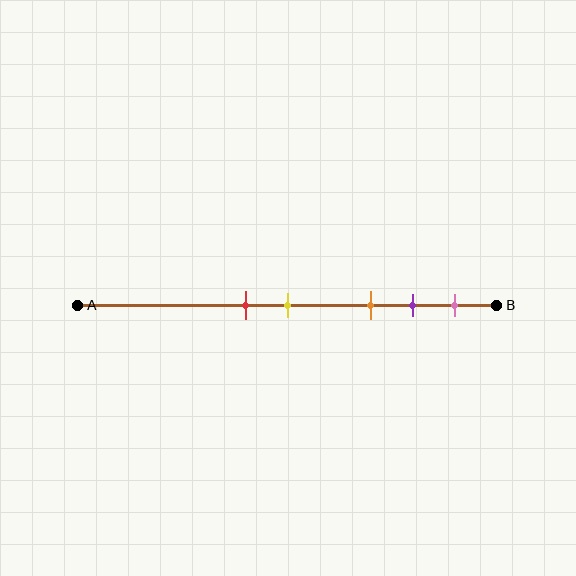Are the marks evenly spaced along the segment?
No, the marks are not evenly spaced.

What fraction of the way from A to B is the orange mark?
The orange mark is approximately 70% (0.7) of the way from A to B.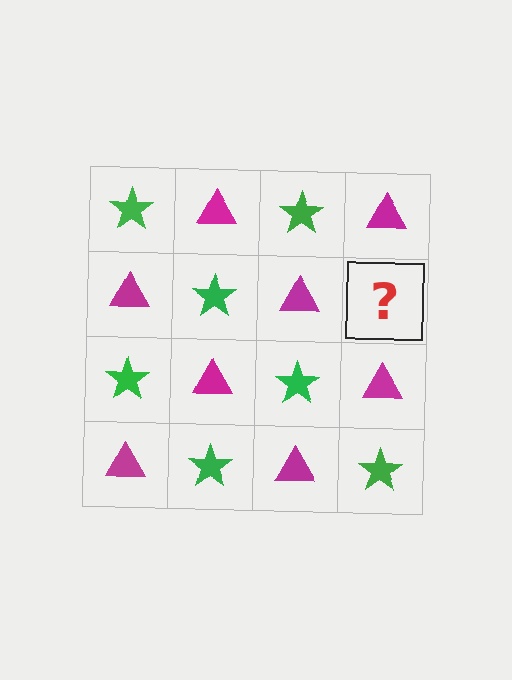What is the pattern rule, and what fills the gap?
The rule is that it alternates green star and magenta triangle in a checkerboard pattern. The gap should be filled with a green star.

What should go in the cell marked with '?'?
The missing cell should contain a green star.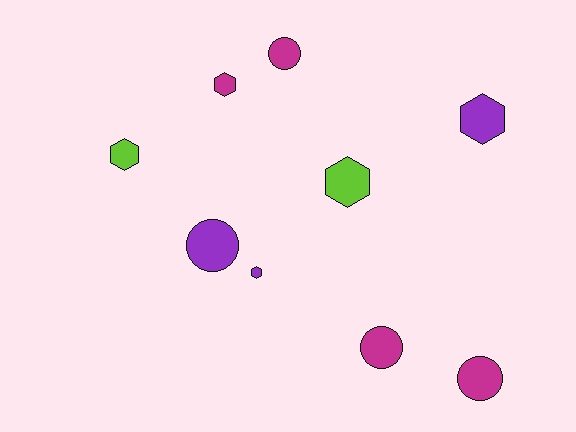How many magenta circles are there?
There are 3 magenta circles.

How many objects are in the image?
There are 9 objects.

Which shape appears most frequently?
Hexagon, with 5 objects.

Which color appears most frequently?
Magenta, with 4 objects.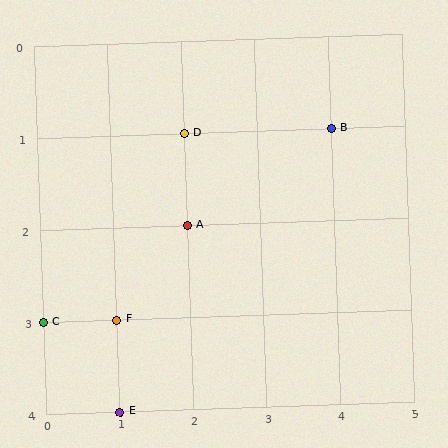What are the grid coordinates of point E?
Point E is at grid coordinates (1, 4).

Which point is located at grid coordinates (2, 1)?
Point D is at (2, 1).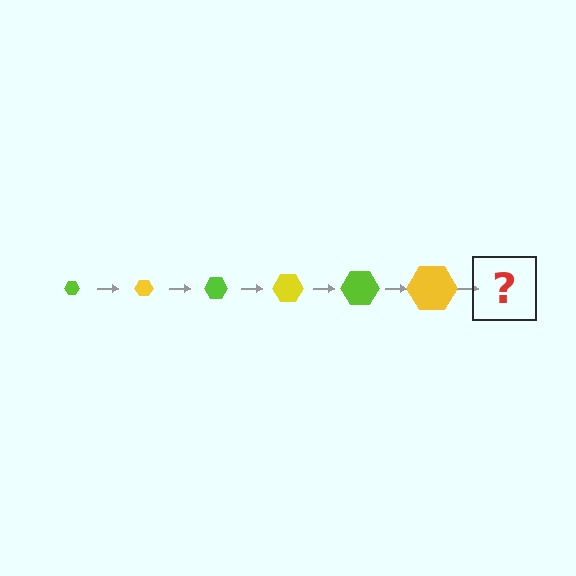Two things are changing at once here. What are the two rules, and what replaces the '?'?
The two rules are that the hexagon grows larger each step and the color cycles through lime and yellow. The '?' should be a lime hexagon, larger than the previous one.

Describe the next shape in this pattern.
It should be a lime hexagon, larger than the previous one.